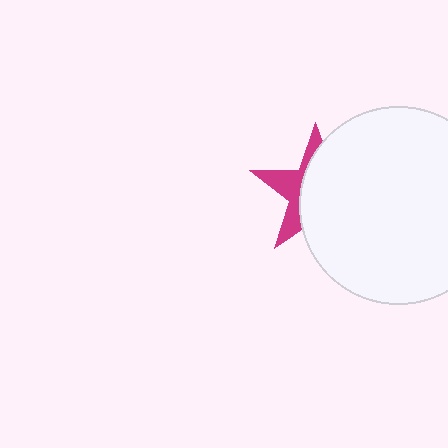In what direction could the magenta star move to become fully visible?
The magenta star could move left. That would shift it out from behind the white circle entirely.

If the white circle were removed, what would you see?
You would see the complete magenta star.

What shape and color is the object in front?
The object in front is a white circle.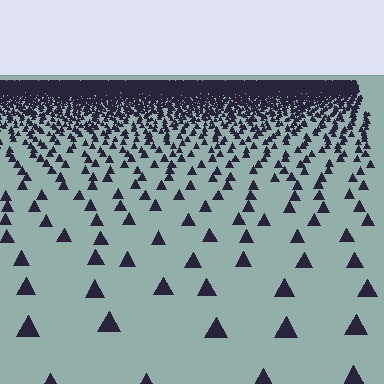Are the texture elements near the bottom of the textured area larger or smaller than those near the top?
Larger. Near the bottom, elements are closer to the viewer and appear at a bigger on-screen size.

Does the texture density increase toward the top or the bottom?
Density increases toward the top.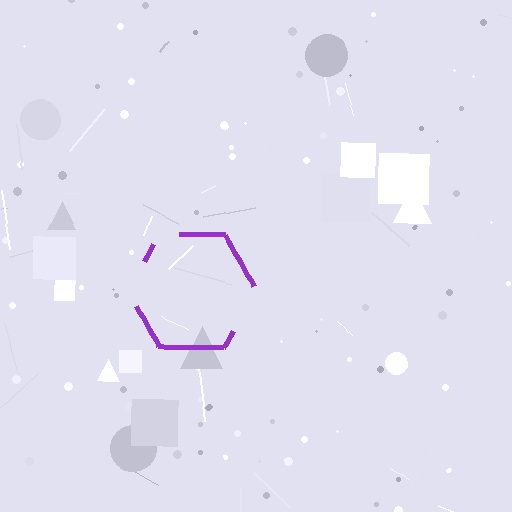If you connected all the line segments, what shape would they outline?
They would outline a hexagon.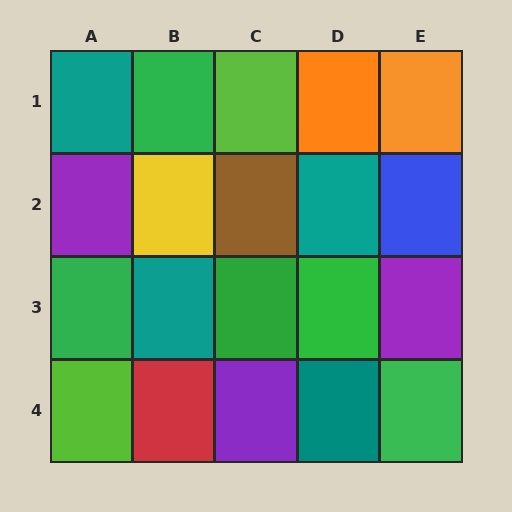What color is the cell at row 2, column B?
Yellow.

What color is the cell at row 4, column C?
Purple.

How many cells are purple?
3 cells are purple.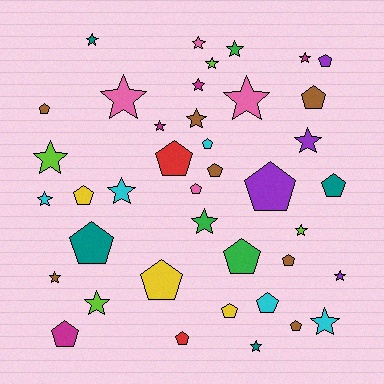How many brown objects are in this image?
There are 7 brown objects.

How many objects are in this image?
There are 40 objects.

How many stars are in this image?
There are 21 stars.